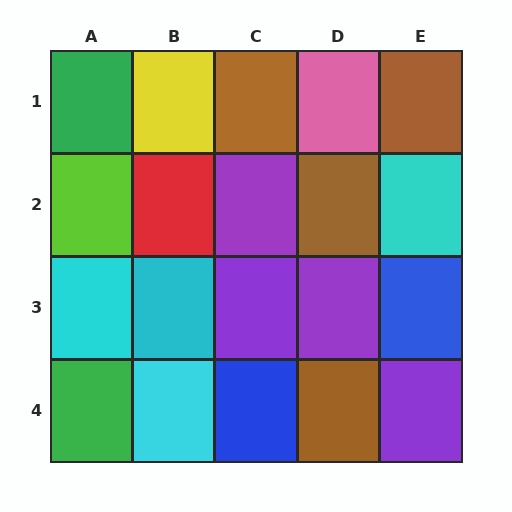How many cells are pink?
1 cell is pink.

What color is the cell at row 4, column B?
Cyan.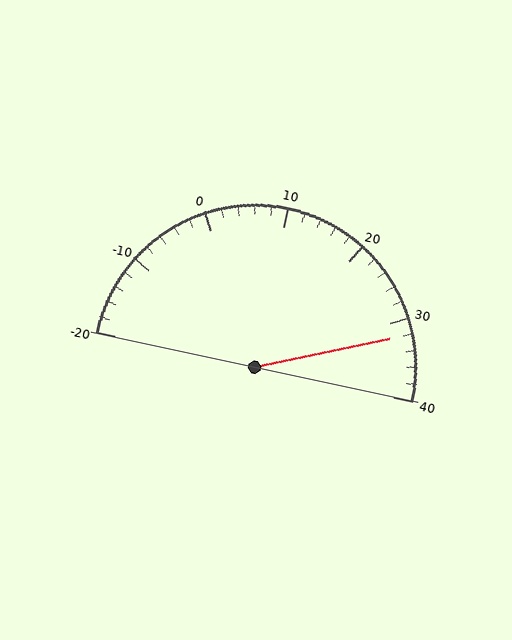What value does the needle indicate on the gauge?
The needle indicates approximately 32.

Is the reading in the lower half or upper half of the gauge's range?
The reading is in the upper half of the range (-20 to 40).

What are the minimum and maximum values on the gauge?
The gauge ranges from -20 to 40.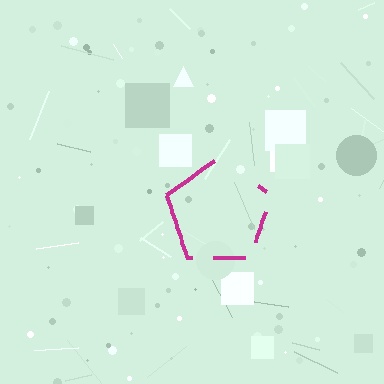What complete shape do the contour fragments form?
The contour fragments form a pentagon.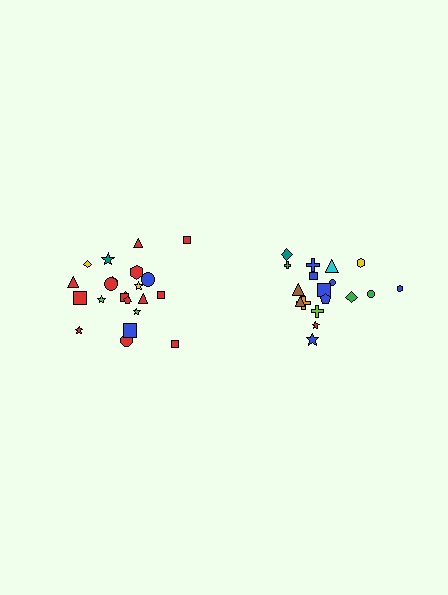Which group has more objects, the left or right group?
The left group.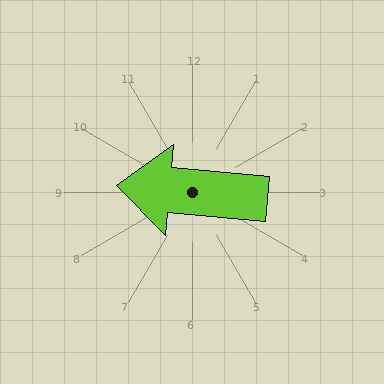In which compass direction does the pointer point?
West.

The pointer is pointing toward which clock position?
Roughly 9 o'clock.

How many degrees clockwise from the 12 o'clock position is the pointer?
Approximately 275 degrees.